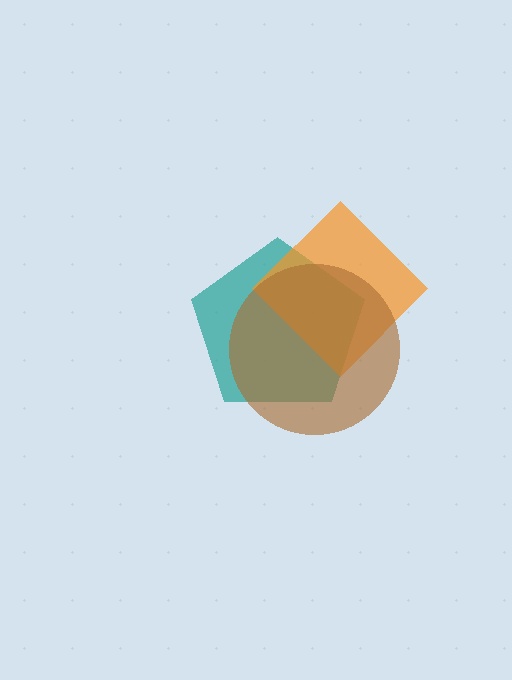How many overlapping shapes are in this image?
There are 3 overlapping shapes in the image.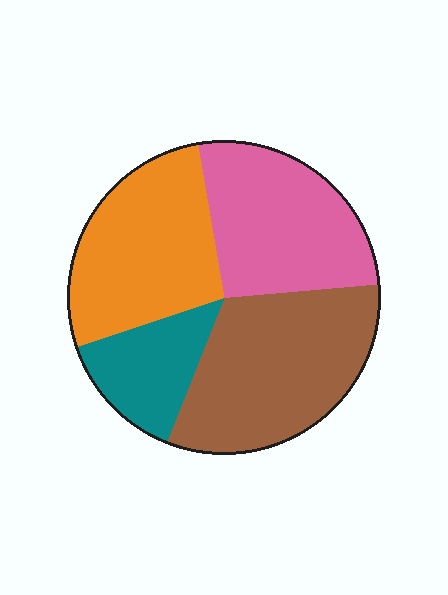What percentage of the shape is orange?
Orange covers roughly 30% of the shape.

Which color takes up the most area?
Brown, at roughly 30%.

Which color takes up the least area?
Teal, at roughly 15%.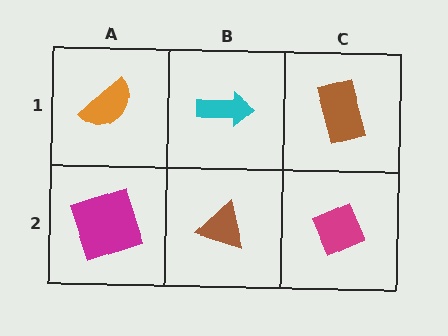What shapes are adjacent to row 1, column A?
A magenta square (row 2, column A), a cyan arrow (row 1, column B).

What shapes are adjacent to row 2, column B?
A cyan arrow (row 1, column B), a magenta square (row 2, column A), a magenta diamond (row 2, column C).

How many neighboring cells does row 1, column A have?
2.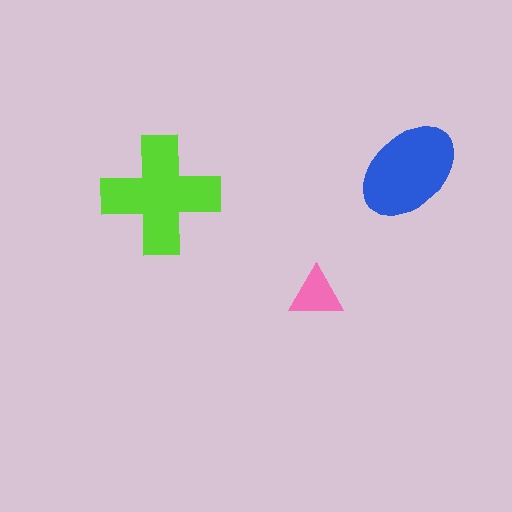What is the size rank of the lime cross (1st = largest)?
1st.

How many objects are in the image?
There are 3 objects in the image.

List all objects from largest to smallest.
The lime cross, the blue ellipse, the pink triangle.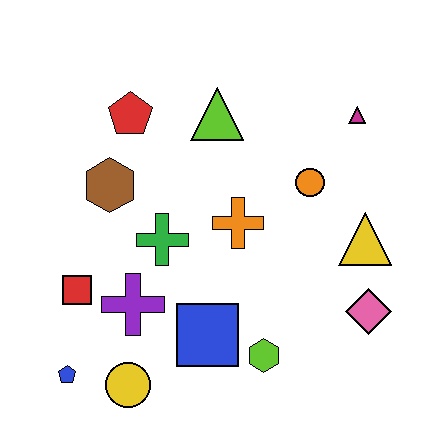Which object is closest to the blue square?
The lime hexagon is closest to the blue square.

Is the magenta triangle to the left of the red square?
No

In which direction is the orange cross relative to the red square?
The orange cross is to the right of the red square.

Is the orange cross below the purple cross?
No